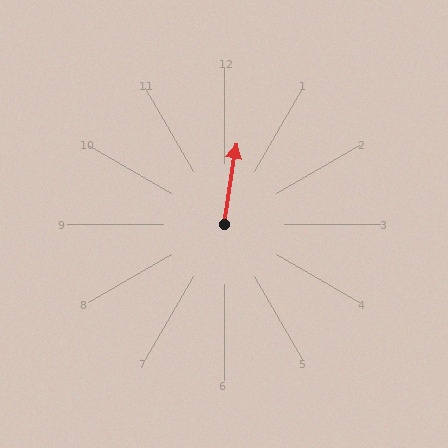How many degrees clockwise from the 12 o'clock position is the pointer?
Approximately 8 degrees.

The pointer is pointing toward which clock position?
Roughly 12 o'clock.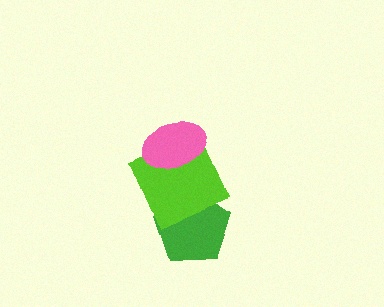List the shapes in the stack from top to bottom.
From top to bottom: the pink ellipse, the lime square, the green pentagon.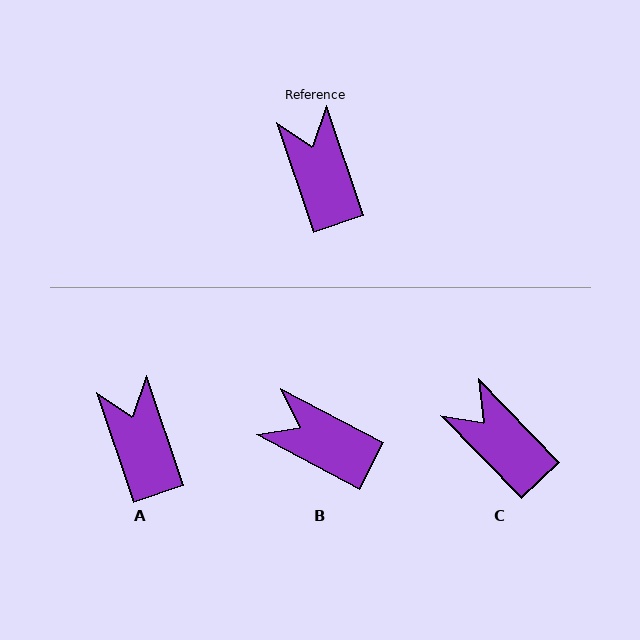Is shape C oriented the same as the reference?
No, it is off by about 25 degrees.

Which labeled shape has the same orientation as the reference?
A.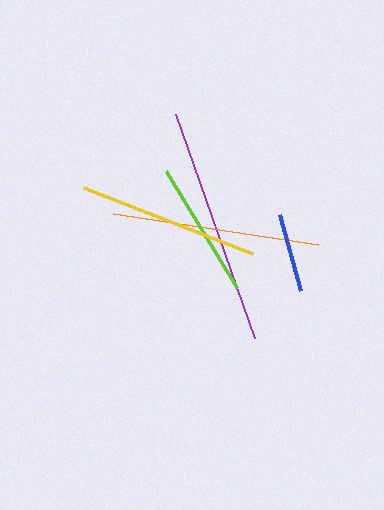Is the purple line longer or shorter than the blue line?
The purple line is longer than the blue line.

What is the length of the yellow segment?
The yellow segment is approximately 181 pixels long.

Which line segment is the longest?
The purple line is the longest at approximately 238 pixels.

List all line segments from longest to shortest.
From longest to shortest: purple, orange, yellow, lime, blue.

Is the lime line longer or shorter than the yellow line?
The yellow line is longer than the lime line.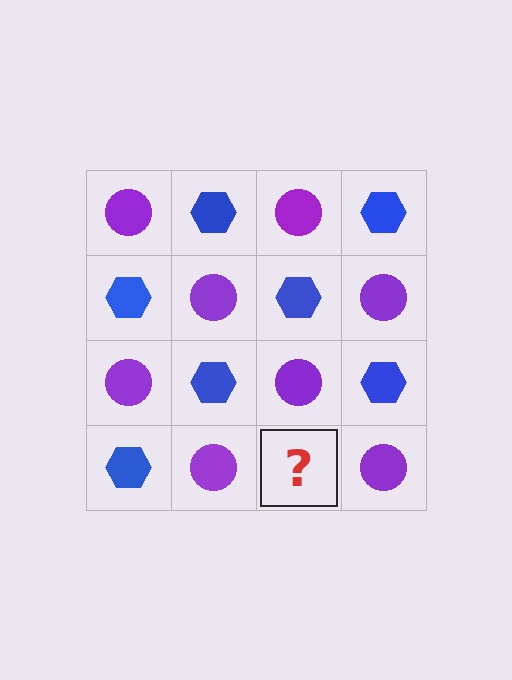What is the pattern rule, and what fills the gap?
The rule is that it alternates purple circle and blue hexagon in a checkerboard pattern. The gap should be filled with a blue hexagon.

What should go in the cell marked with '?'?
The missing cell should contain a blue hexagon.